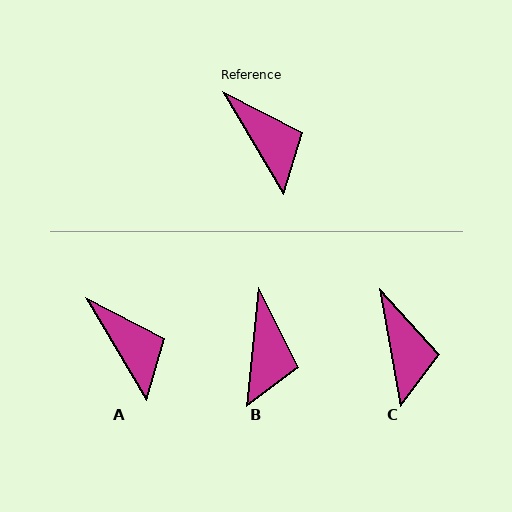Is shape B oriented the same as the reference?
No, it is off by about 37 degrees.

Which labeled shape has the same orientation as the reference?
A.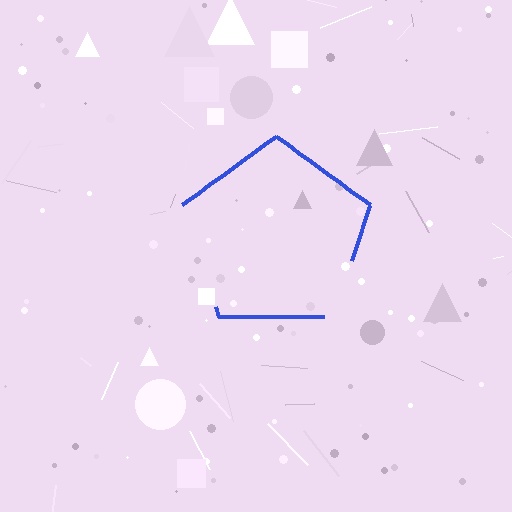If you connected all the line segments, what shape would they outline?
They would outline a pentagon.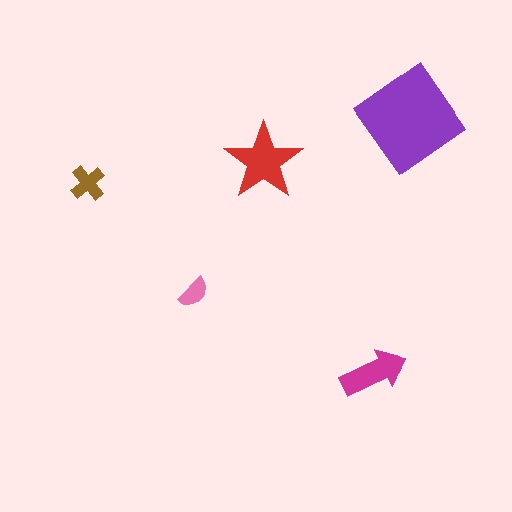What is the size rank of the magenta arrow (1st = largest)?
3rd.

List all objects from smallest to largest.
The pink semicircle, the brown cross, the magenta arrow, the red star, the purple diamond.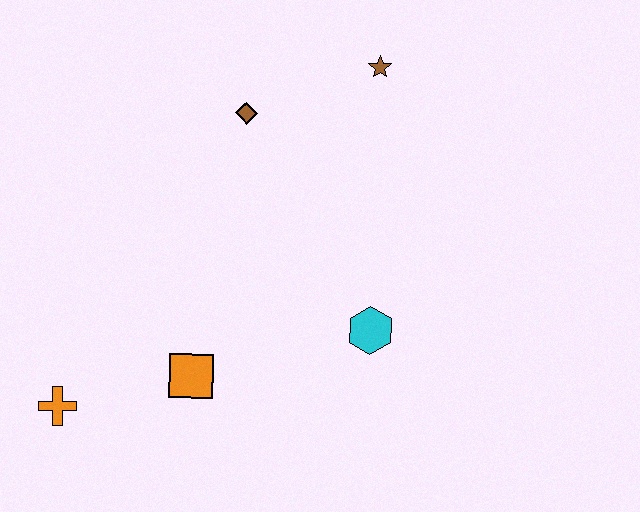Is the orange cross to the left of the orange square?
Yes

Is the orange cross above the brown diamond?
No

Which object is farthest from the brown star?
The orange cross is farthest from the brown star.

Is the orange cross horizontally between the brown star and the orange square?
No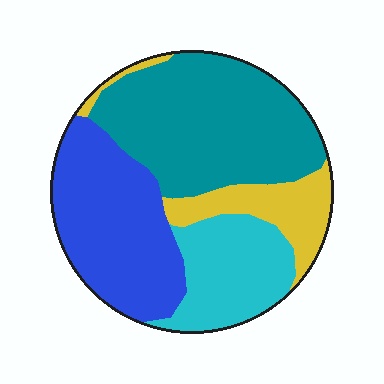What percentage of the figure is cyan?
Cyan covers around 20% of the figure.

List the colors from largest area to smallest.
From largest to smallest: teal, blue, cyan, yellow.